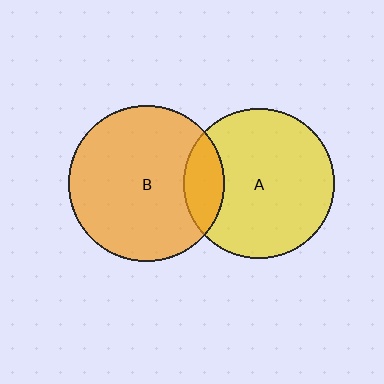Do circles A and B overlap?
Yes.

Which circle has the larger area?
Circle B (orange).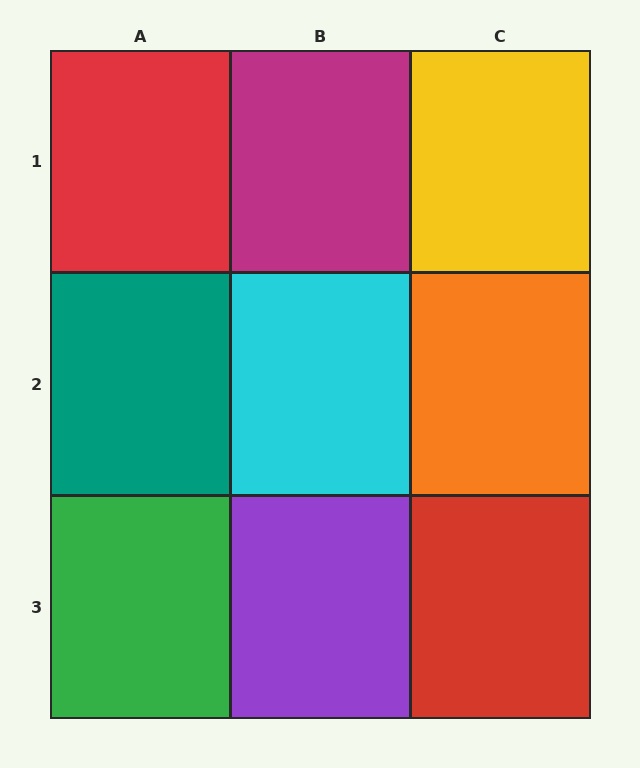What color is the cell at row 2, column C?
Orange.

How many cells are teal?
1 cell is teal.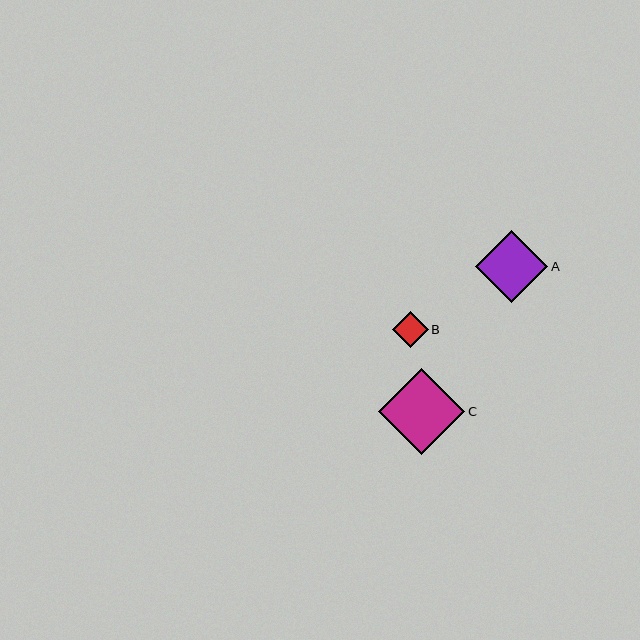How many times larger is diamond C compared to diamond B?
Diamond C is approximately 2.4 times the size of diamond B.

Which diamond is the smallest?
Diamond B is the smallest with a size of approximately 36 pixels.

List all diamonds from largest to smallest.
From largest to smallest: C, A, B.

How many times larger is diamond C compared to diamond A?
Diamond C is approximately 1.2 times the size of diamond A.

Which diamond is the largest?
Diamond C is the largest with a size of approximately 86 pixels.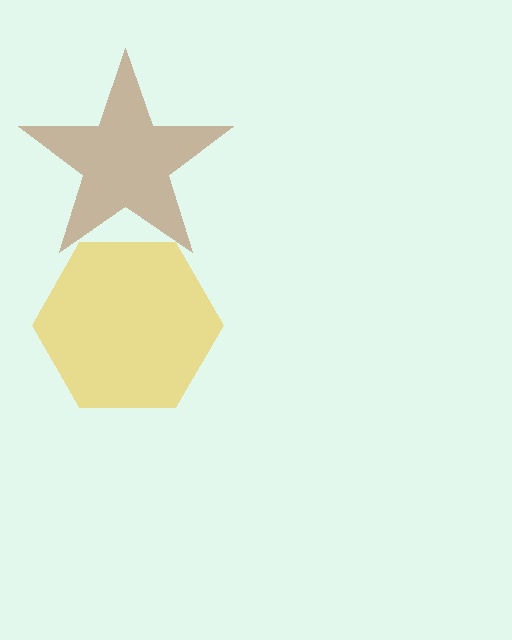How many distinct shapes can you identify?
There are 2 distinct shapes: a brown star, a yellow hexagon.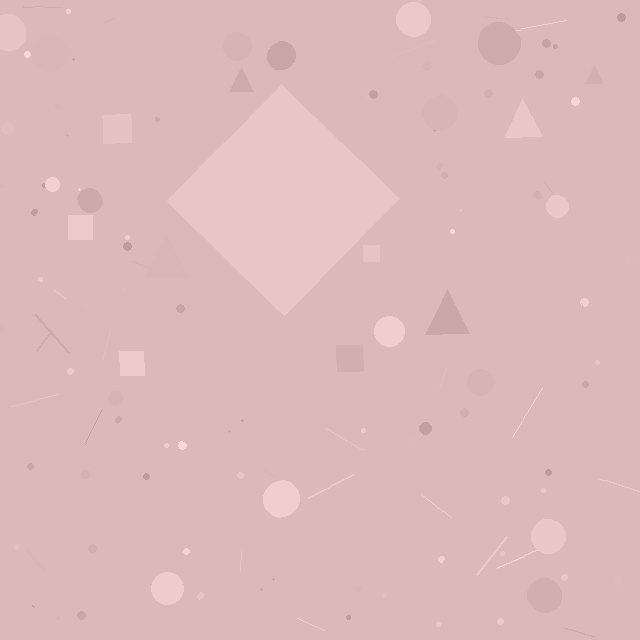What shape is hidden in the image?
A diamond is hidden in the image.